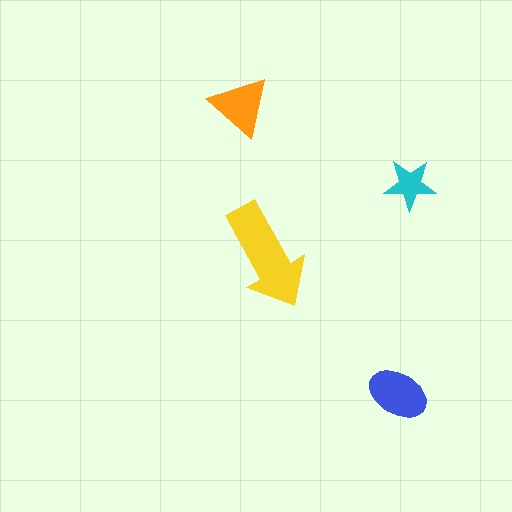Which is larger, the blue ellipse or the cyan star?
The blue ellipse.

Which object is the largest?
The yellow arrow.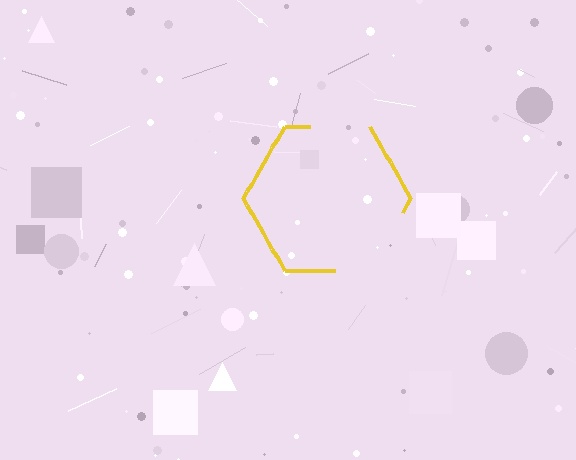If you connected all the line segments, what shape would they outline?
They would outline a hexagon.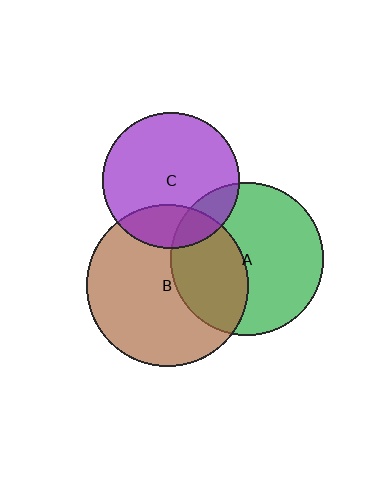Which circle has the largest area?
Circle B (brown).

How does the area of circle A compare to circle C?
Approximately 1.3 times.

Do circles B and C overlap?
Yes.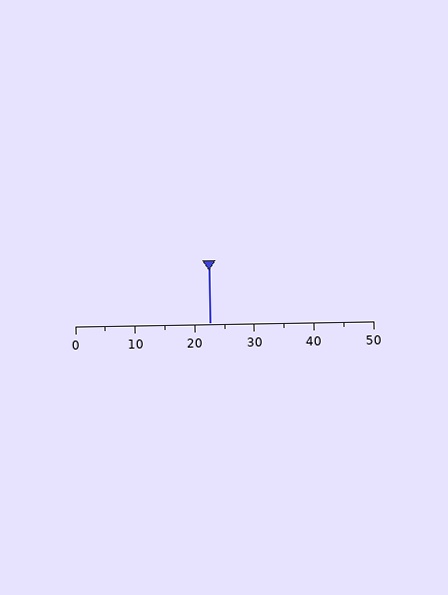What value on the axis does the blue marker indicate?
The marker indicates approximately 22.5.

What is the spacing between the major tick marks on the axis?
The major ticks are spaced 10 apart.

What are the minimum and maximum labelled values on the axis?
The axis runs from 0 to 50.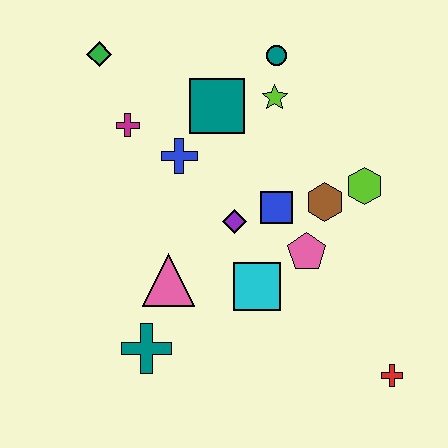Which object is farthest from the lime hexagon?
The green diamond is farthest from the lime hexagon.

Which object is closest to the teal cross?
The pink triangle is closest to the teal cross.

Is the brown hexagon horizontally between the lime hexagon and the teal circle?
Yes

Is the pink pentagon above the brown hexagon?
No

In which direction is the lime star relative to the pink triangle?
The lime star is above the pink triangle.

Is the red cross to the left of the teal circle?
No